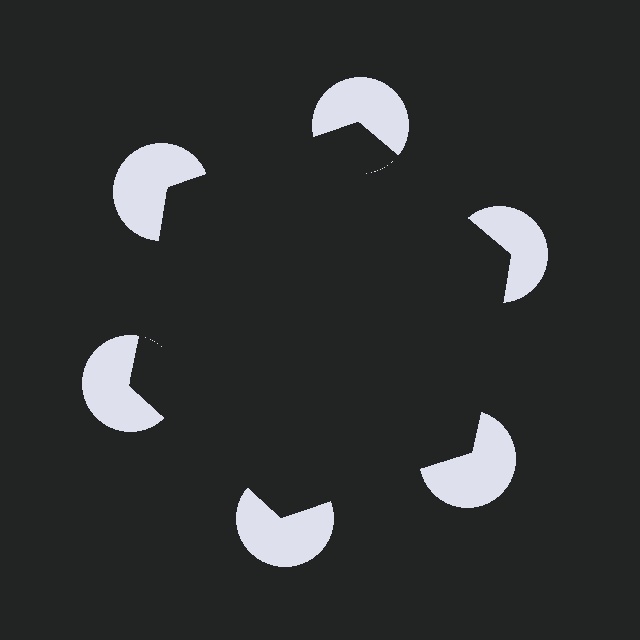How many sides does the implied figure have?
6 sides.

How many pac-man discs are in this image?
There are 6 — one at each vertex of the illusory hexagon.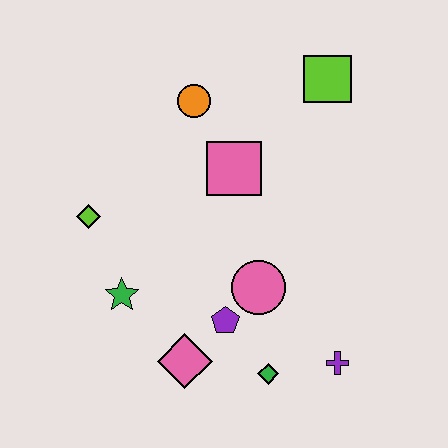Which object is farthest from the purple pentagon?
The lime square is farthest from the purple pentagon.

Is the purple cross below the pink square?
Yes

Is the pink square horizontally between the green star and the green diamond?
Yes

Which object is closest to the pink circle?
The purple pentagon is closest to the pink circle.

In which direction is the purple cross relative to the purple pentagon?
The purple cross is to the right of the purple pentagon.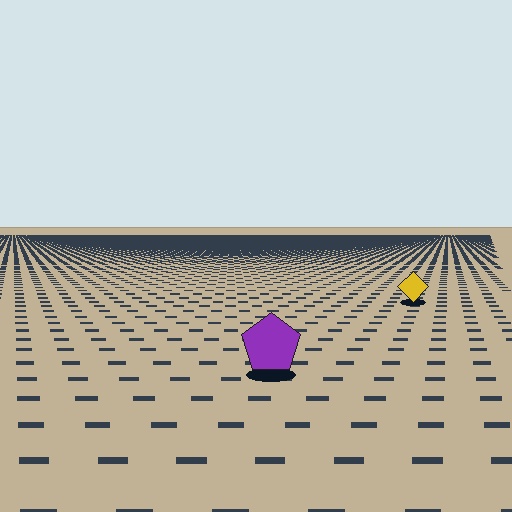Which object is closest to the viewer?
The purple pentagon is closest. The texture marks near it are larger and more spread out.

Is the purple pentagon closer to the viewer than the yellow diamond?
Yes. The purple pentagon is closer — you can tell from the texture gradient: the ground texture is coarser near it.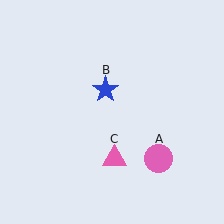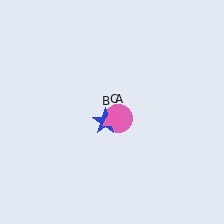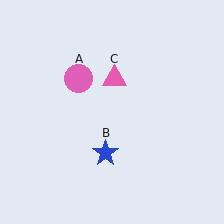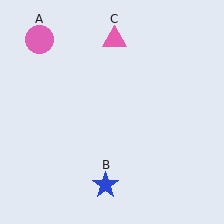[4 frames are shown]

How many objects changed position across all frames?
3 objects changed position: pink circle (object A), blue star (object B), pink triangle (object C).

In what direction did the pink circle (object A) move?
The pink circle (object A) moved up and to the left.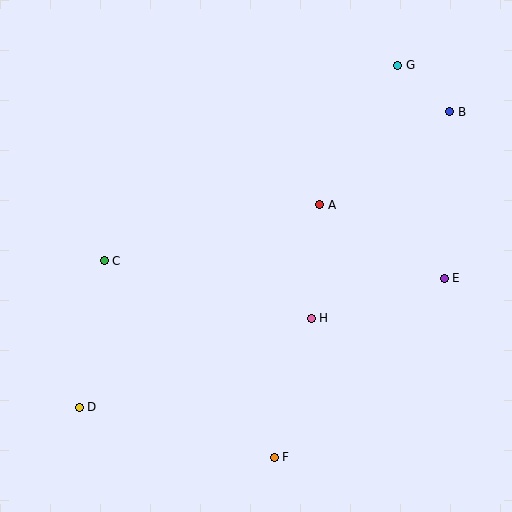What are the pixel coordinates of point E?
Point E is at (444, 278).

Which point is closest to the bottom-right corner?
Point E is closest to the bottom-right corner.